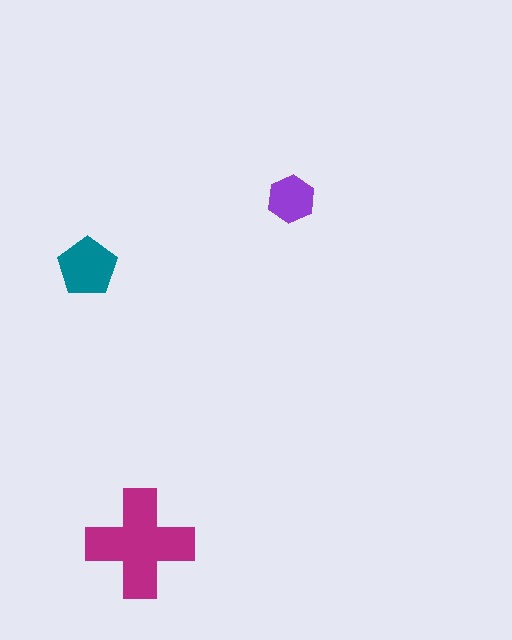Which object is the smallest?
The purple hexagon.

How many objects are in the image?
There are 3 objects in the image.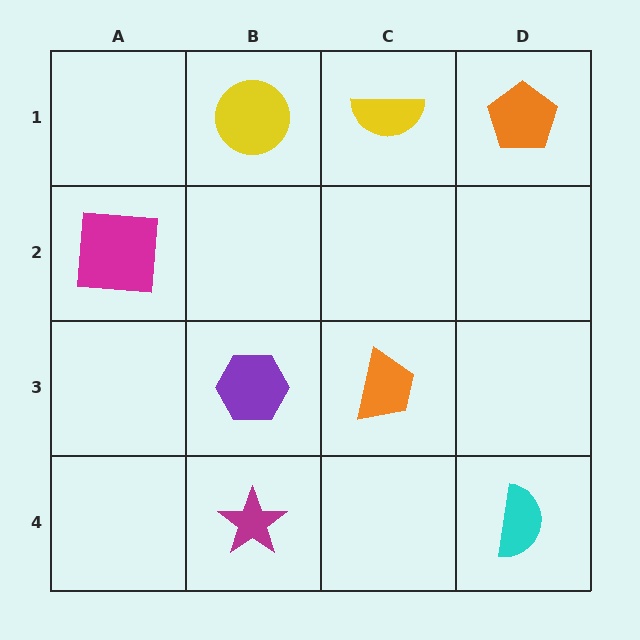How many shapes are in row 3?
2 shapes.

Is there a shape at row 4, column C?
No, that cell is empty.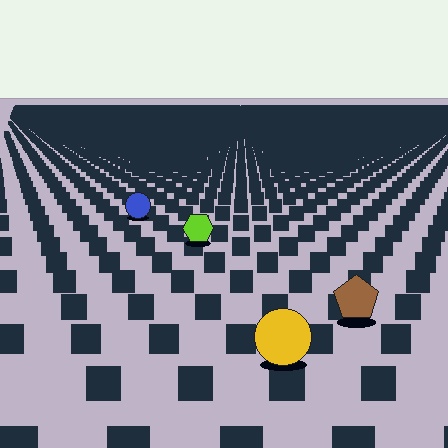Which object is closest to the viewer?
The yellow circle is closest. The texture marks near it are larger and more spread out.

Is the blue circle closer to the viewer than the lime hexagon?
No. The lime hexagon is closer — you can tell from the texture gradient: the ground texture is coarser near it.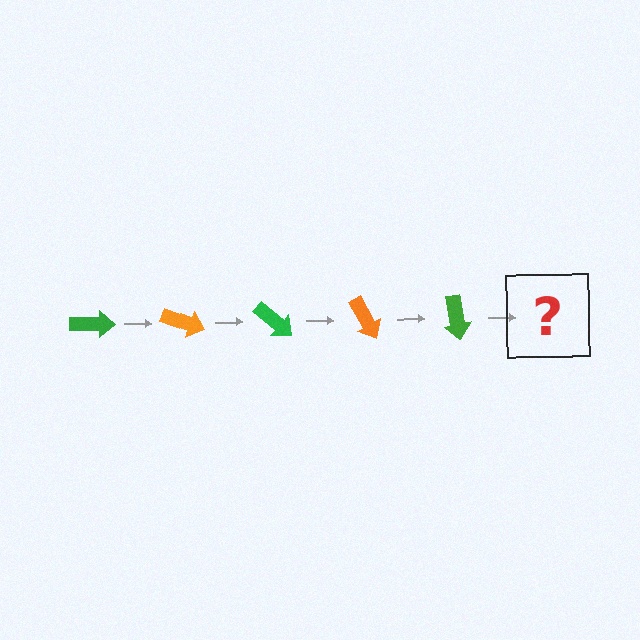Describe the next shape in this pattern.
It should be an orange arrow, rotated 100 degrees from the start.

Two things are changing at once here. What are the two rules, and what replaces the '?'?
The two rules are that it rotates 20 degrees each step and the color cycles through green and orange. The '?' should be an orange arrow, rotated 100 degrees from the start.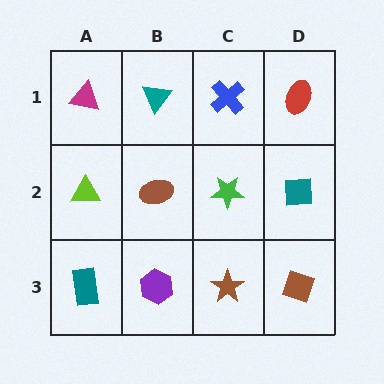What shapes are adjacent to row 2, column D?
A red ellipse (row 1, column D), a brown diamond (row 3, column D), a green star (row 2, column C).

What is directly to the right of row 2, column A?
A brown ellipse.